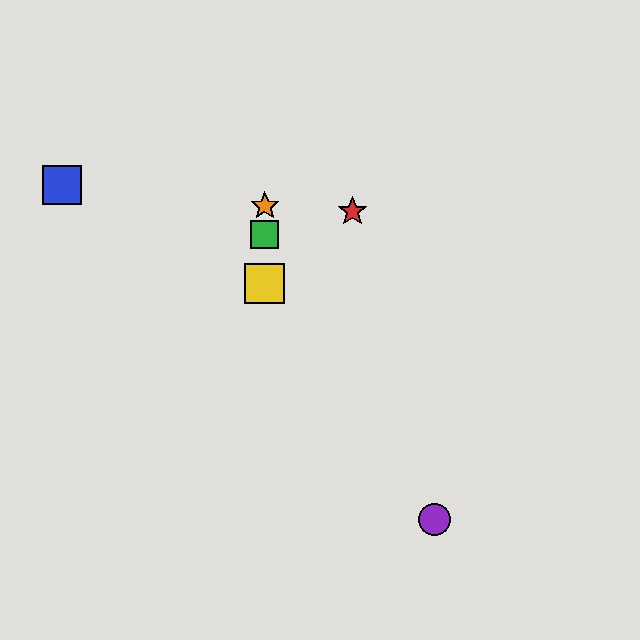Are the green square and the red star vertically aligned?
No, the green square is at x≈265 and the red star is at x≈352.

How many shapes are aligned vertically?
3 shapes (the green square, the yellow square, the orange star) are aligned vertically.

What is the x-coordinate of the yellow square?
The yellow square is at x≈265.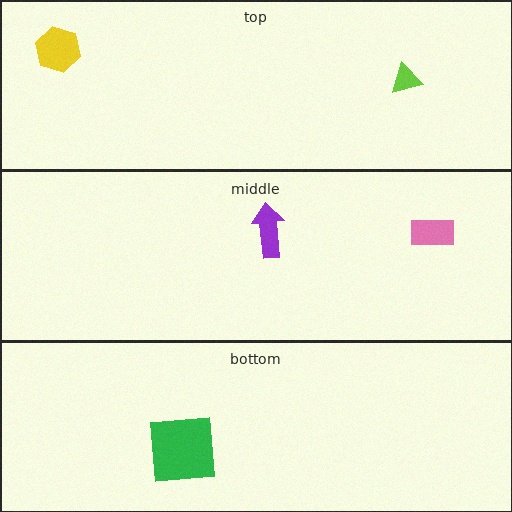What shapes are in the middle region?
The purple arrow, the pink rectangle.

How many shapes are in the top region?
2.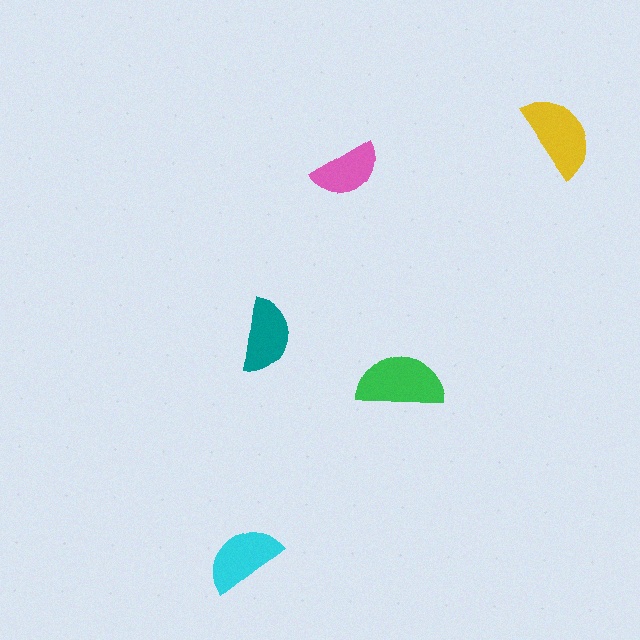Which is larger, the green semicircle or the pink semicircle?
The green one.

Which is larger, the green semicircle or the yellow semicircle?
The green one.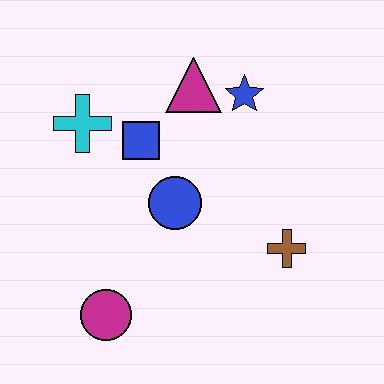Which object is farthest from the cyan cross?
The brown cross is farthest from the cyan cross.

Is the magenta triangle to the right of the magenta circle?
Yes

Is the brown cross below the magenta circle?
No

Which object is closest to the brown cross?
The blue circle is closest to the brown cross.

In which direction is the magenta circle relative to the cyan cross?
The magenta circle is below the cyan cross.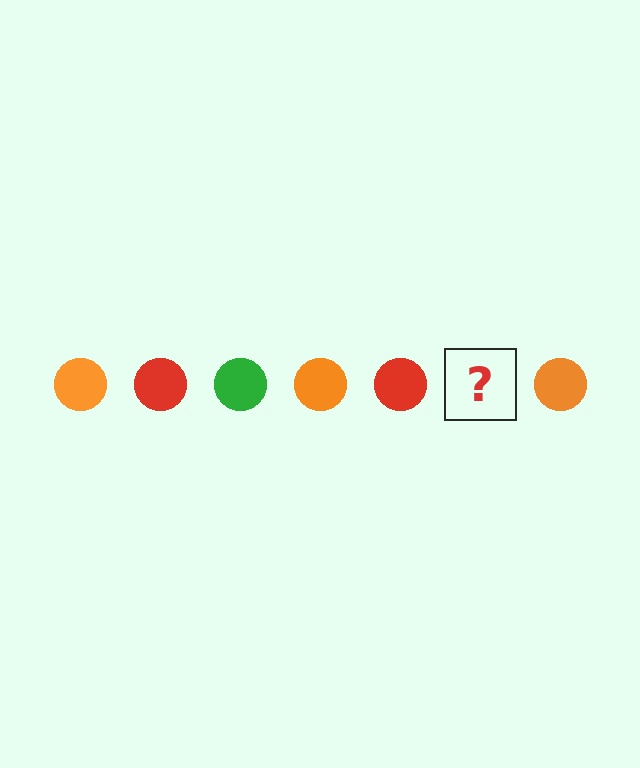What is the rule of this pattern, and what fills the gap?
The rule is that the pattern cycles through orange, red, green circles. The gap should be filled with a green circle.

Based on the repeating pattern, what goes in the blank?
The blank should be a green circle.